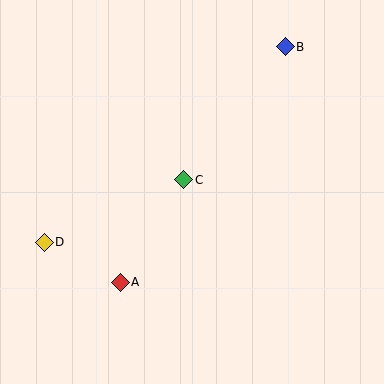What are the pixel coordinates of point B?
Point B is at (285, 47).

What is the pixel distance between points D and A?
The distance between D and A is 86 pixels.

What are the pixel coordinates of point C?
Point C is at (184, 180).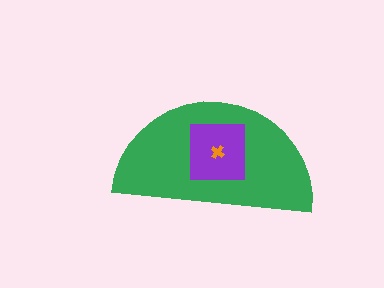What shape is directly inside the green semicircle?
The purple square.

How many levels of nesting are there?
3.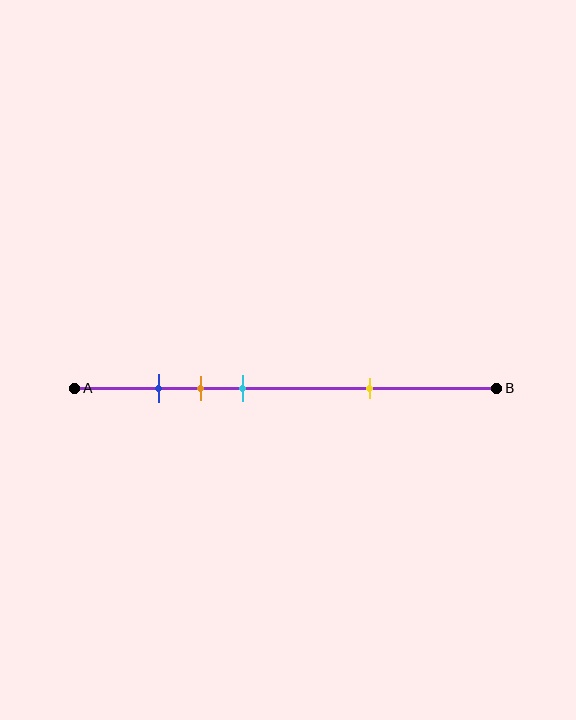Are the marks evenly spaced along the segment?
No, the marks are not evenly spaced.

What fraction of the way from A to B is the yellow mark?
The yellow mark is approximately 70% (0.7) of the way from A to B.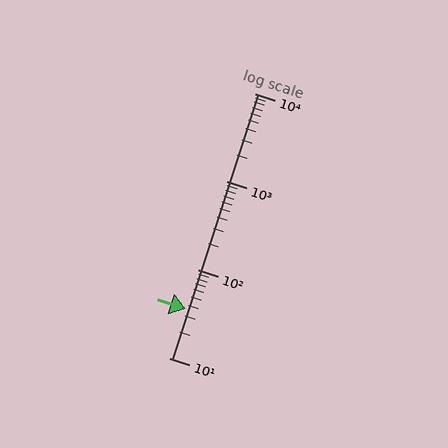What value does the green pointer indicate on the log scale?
The pointer indicates approximately 36.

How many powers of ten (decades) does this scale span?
The scale spans 3 decades, from 10 to 10000.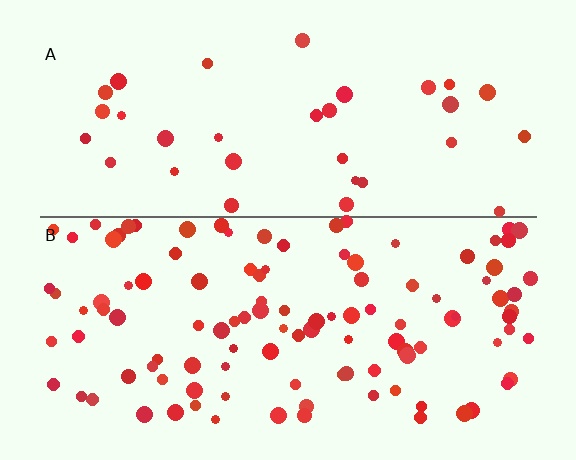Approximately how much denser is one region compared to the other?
Approximately 3.3× — region B over region A.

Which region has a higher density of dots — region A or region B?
B (the bottom).